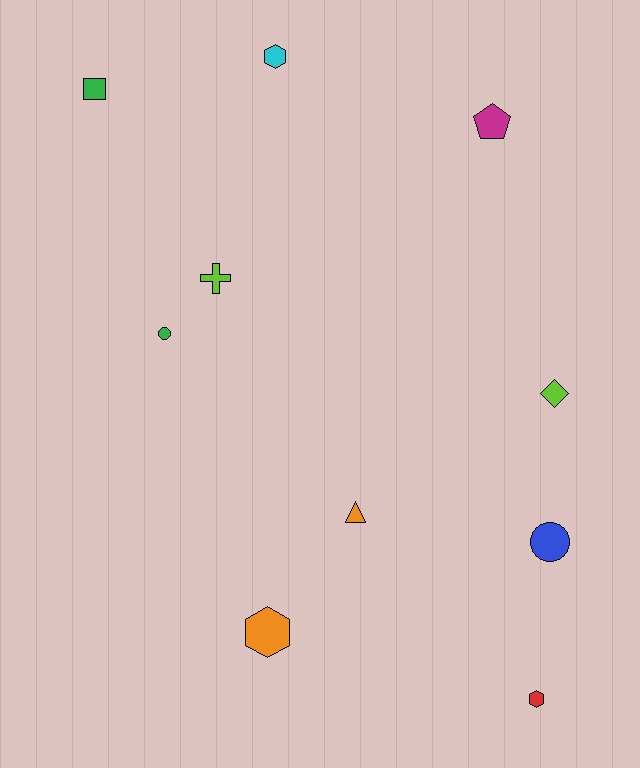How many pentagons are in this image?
There is 1 pentagon.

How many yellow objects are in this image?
There are no yellow objects.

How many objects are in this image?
There are 10 objects.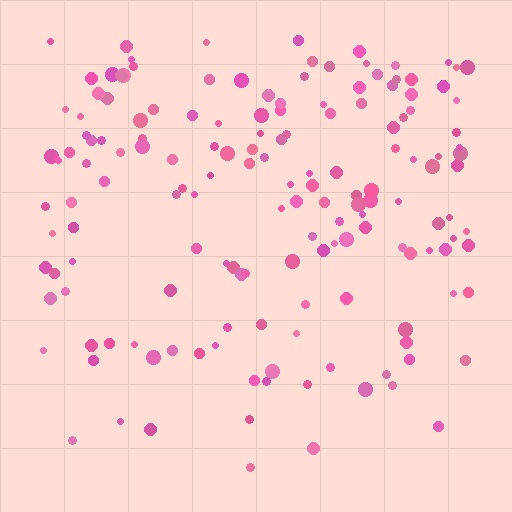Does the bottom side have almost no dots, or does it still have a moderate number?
Still a moderate number, just noticeably fewer than the top.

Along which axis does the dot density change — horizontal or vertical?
Vertical.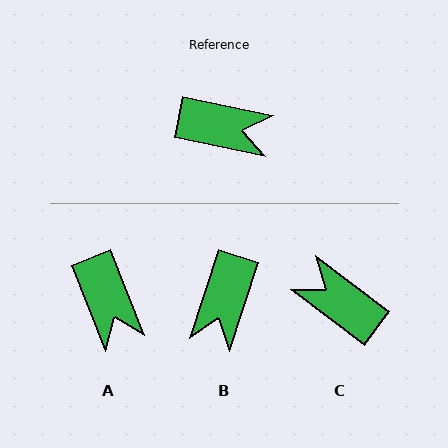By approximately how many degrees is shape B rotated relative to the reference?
Approximately 96 degrees clockwise.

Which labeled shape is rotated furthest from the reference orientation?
C, about 155 degrees away.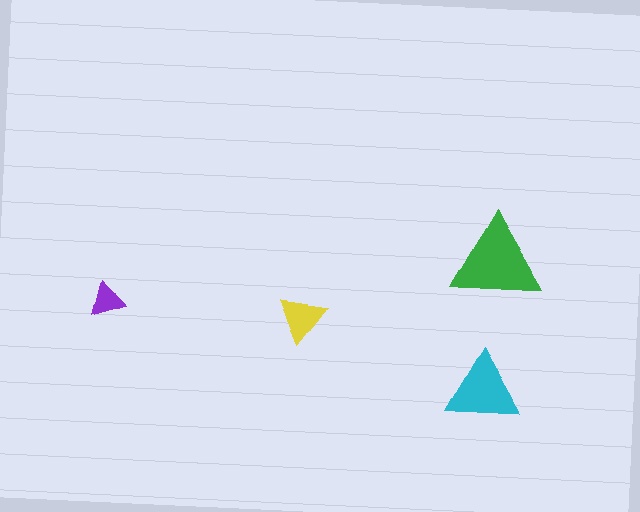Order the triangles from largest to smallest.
the green one, the cyan one, the yellow one, the purple one.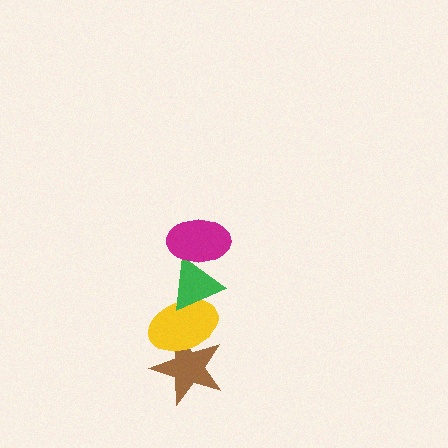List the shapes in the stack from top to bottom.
From top to bottom: the magenta ellipse, the green triangle, the yellow ellipse, the brown star.